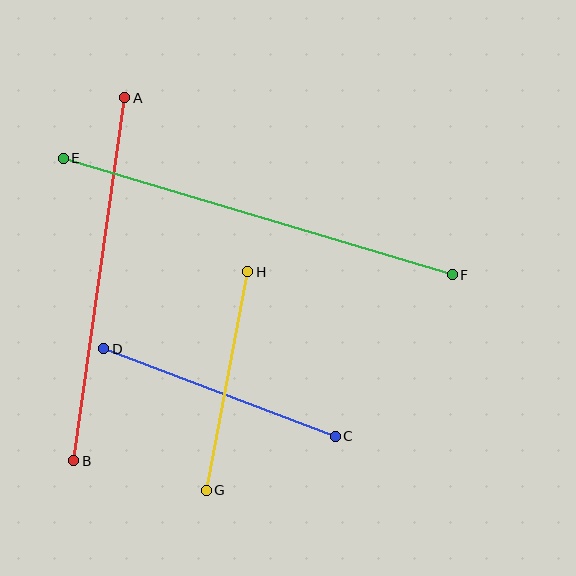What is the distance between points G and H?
The distance is approximately 222 pixels.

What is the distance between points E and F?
The distance is approximately 406 pixels.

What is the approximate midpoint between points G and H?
The midpoint is at approximately (227, 381) pixels.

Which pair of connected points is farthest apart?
Points E and F are farthest apart.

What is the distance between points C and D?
The distance is approximately 248 pixels.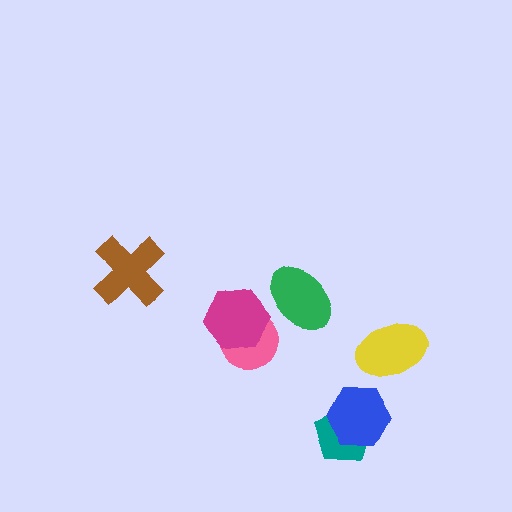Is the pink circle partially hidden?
Yes, it is partially covered by another shape.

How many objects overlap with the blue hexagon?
1 object overlaps with the blue hexagon.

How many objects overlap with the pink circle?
1 object overlaps with the pink circle.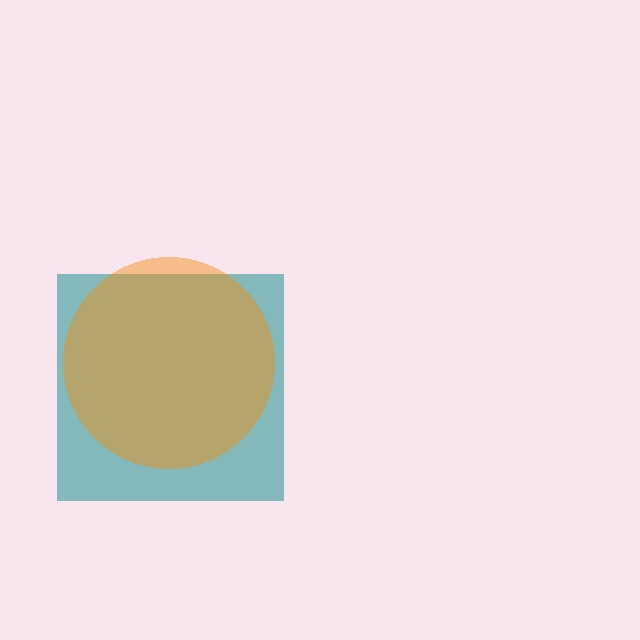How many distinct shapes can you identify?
There are 2 distinct shapes: a teal square, an orange circle.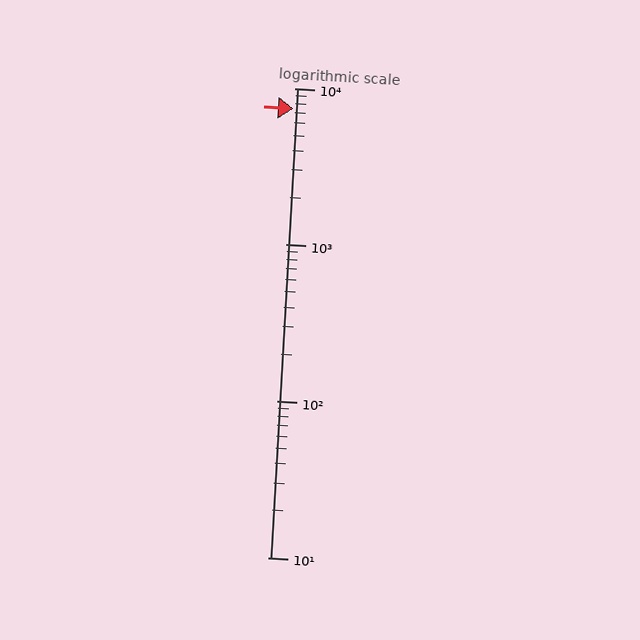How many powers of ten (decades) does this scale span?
The scale spans 3 decades, from 10 to 10000.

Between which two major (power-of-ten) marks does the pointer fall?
The pointer is between 1000 and 10000.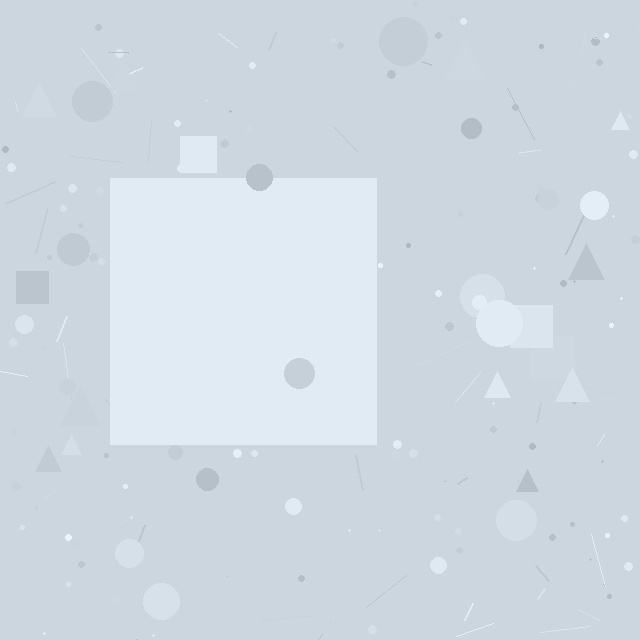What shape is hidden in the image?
A square is hidden in the image.